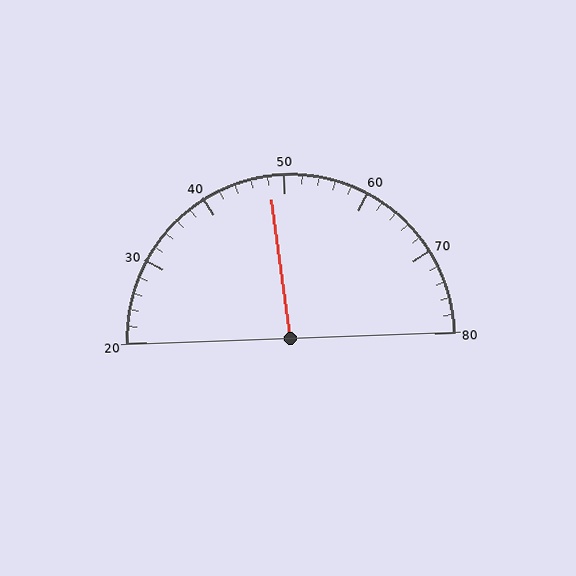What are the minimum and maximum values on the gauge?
The gauge ranges from 20 to 80.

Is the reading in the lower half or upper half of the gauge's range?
The reading is in the lower half of the range (20 to 80).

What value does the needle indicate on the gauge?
The needle indicates approximately 48.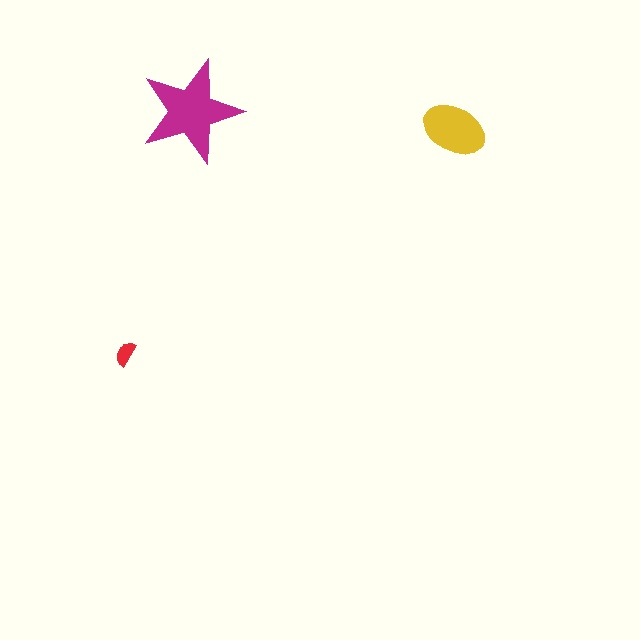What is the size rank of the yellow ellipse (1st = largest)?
2nd.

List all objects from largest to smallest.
The magenta star, the yellow ellipse, the red semicircle.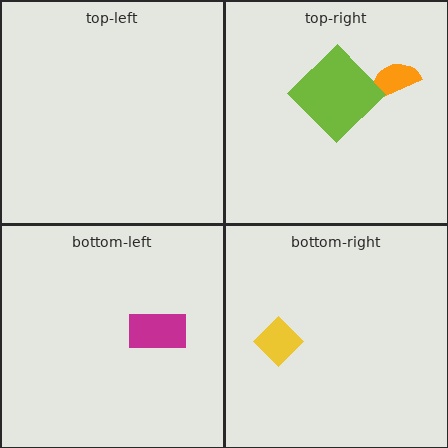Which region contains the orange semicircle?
The top-right region.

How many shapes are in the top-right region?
2.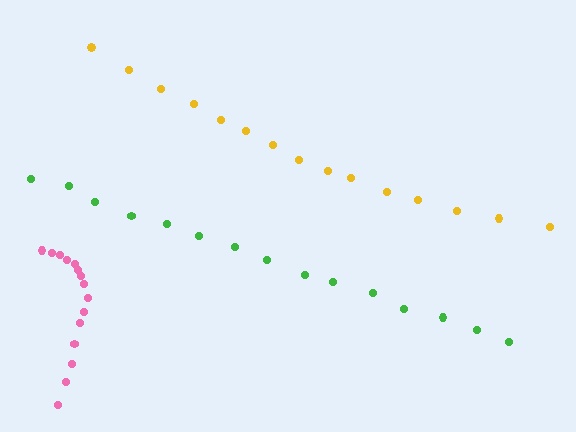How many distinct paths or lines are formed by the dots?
There are 3 distinct paths.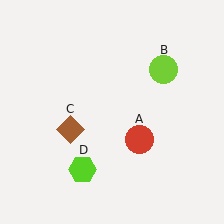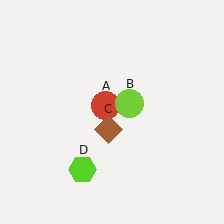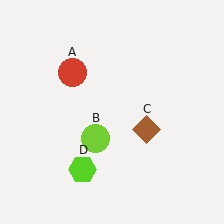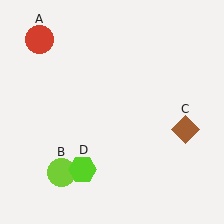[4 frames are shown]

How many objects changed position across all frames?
3 objects changed position: red circle (object A), lime circle (object B), brown diamond (object C).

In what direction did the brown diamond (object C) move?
The brown diamond (object C) moved right.